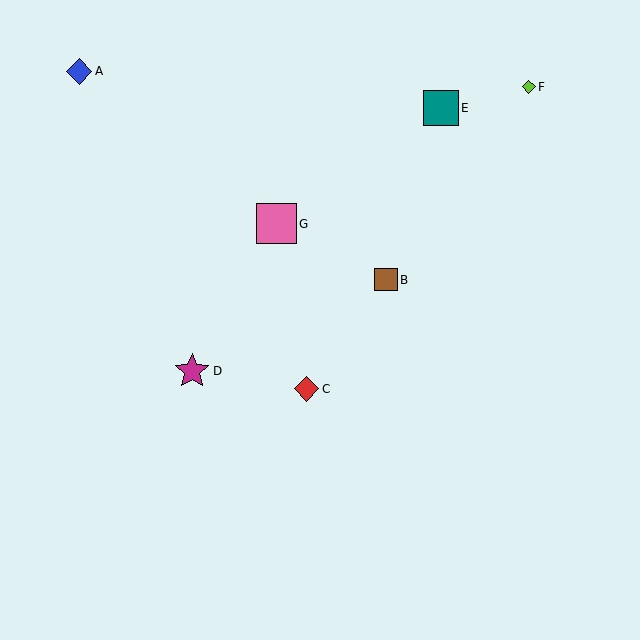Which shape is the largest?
The pink square (labeled G) is the largest.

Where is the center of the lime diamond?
The center of the lime diamond is at (529, 87).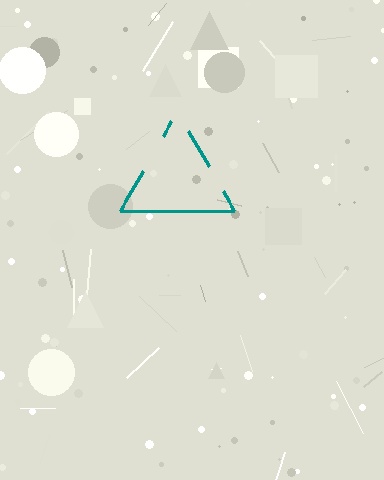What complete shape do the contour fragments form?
The contour fragments form a triangle.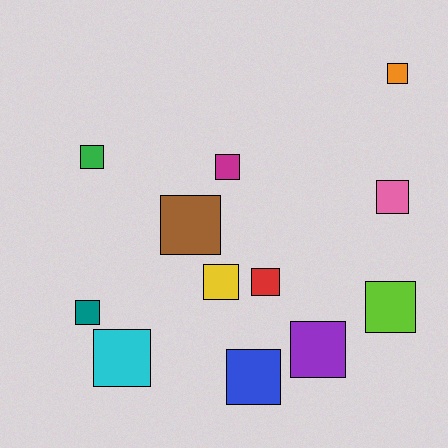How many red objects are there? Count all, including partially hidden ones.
There is 1 red object.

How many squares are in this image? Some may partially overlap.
There are 12 squares.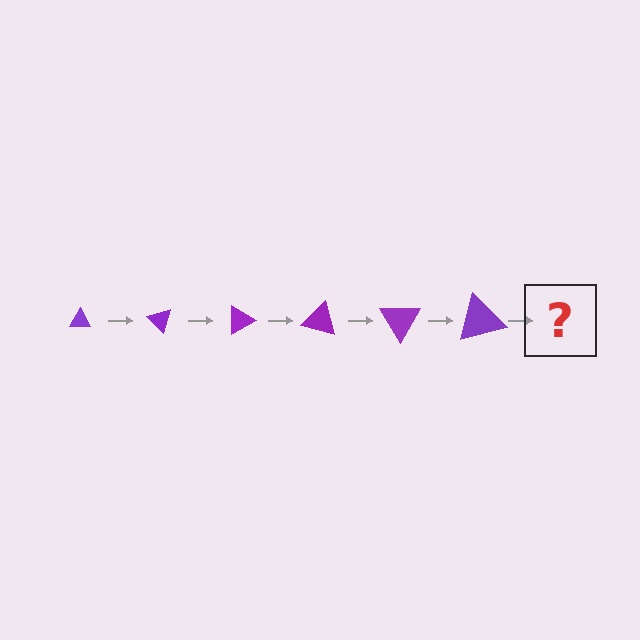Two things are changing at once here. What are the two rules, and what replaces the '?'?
The two rules are that the triangle grows larger each step and it rotates 45 degrees each step. The '?' should be a triangle, larger than the previous one and rotated 270 degrees from the start.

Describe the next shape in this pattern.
It should be a triangle, larger than the previous one and rotated 270 degrees from the start.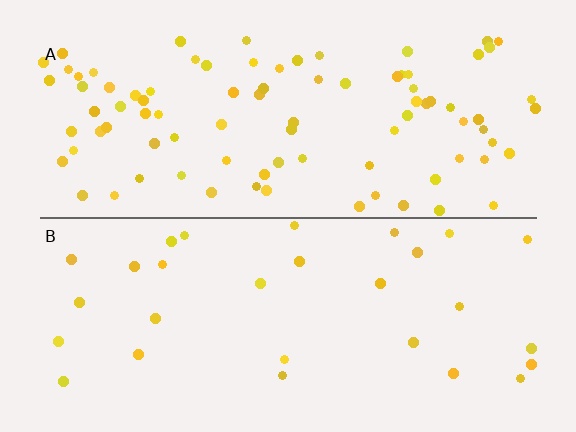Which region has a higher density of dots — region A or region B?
A (the top).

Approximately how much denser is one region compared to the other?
Approximately 3.0× — region A over region B.